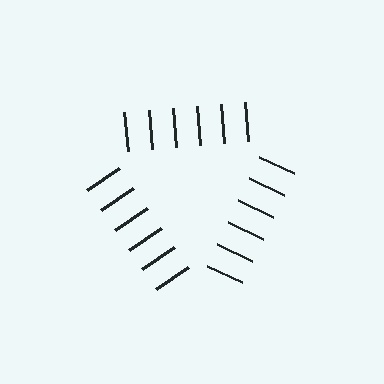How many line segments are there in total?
18 — 6 along each of the 3 edges.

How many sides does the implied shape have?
3 sides — the line-ends trace a triangle.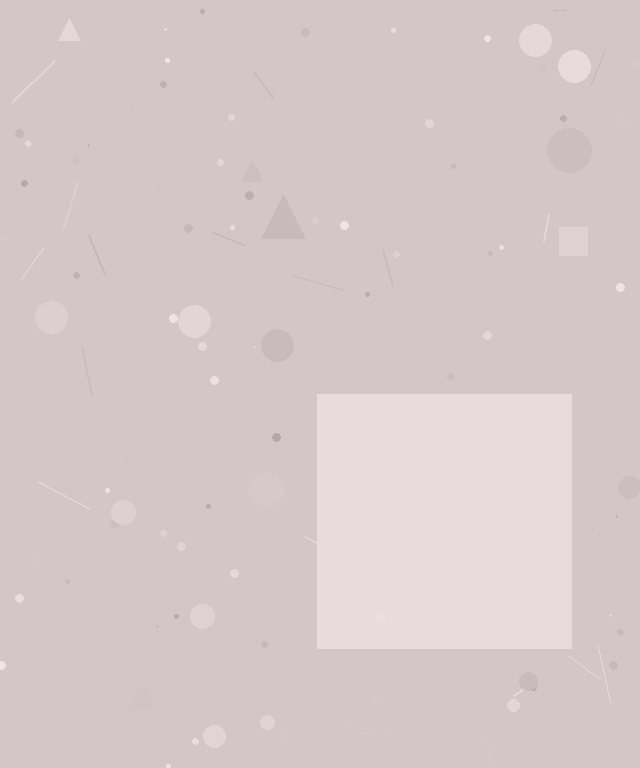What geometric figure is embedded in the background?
A square is embedded in the background.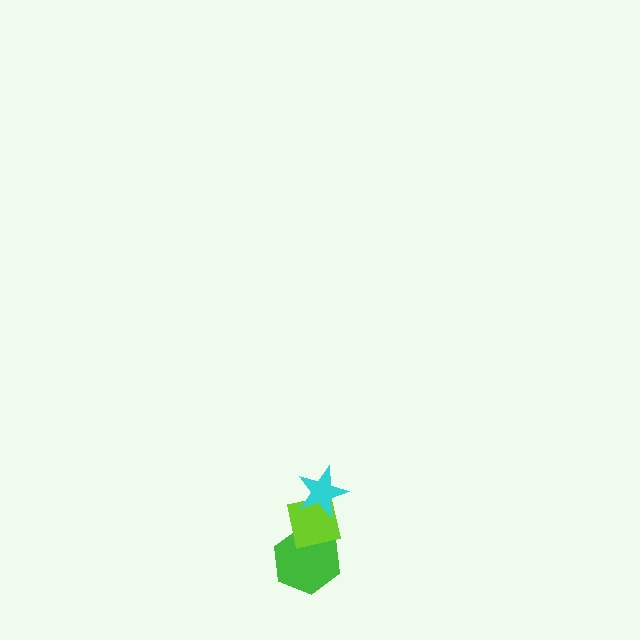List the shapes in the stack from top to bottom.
From top to bottom: the cyan star, the lime square, the green hexagon.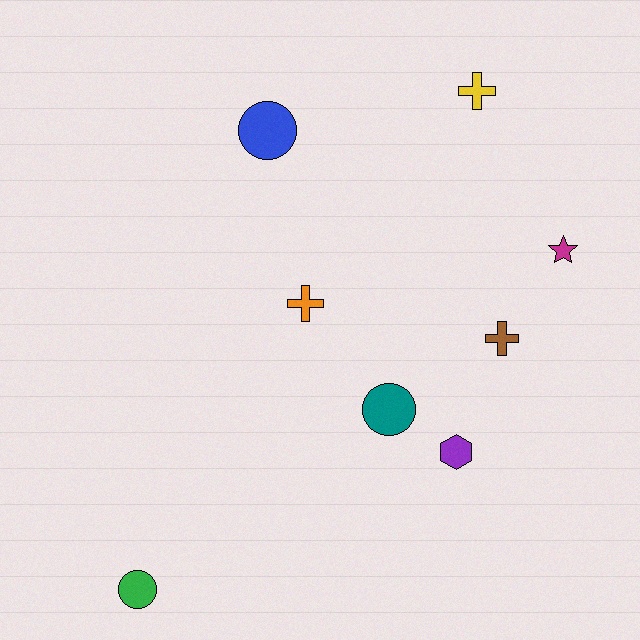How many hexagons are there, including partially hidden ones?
There is 1 hexagon.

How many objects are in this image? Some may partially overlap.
There are 8 objects.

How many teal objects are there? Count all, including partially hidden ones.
There is 1 teal object.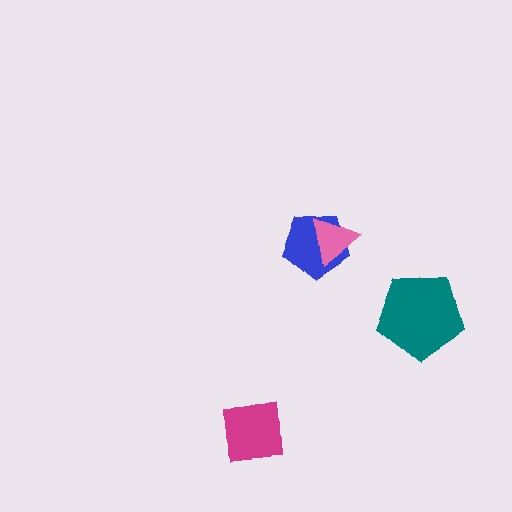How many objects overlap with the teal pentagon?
0 objects overlap with the teal pentagon.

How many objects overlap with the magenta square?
0 objects overlap with the magenta square.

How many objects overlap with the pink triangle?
1 object overlaps with the pink triangle.